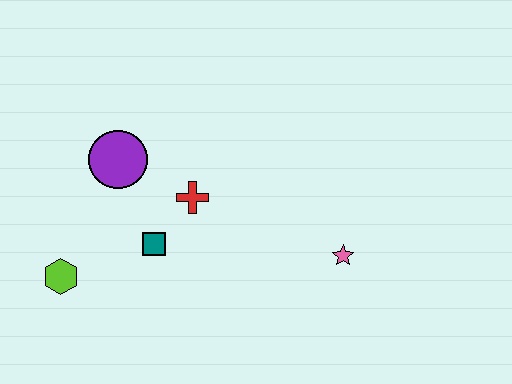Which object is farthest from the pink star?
The lime hexagon is farthest from the pink star.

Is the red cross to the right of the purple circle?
Yes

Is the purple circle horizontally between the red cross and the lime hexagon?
Yes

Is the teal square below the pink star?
No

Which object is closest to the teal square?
The red cross is closest to the teal square.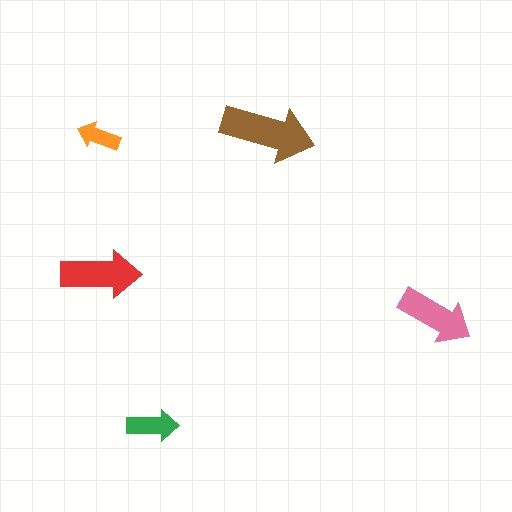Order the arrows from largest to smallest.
the brown one, the red one, the pink one, the green one, the orange one.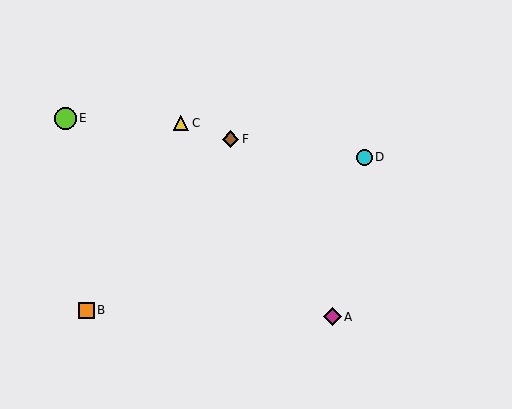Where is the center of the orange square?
The center of the orange square is at (87, 310).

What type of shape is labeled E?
Shape E is a lime circle.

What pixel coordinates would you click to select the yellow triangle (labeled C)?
Click at (181, 123) to select the yellow triangle C.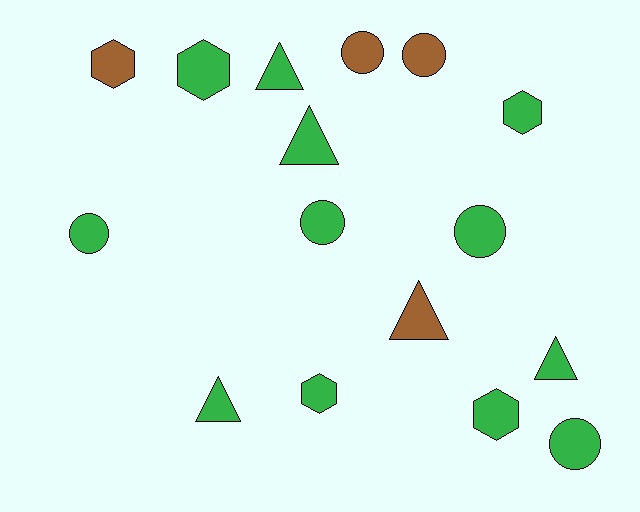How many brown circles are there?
There are 2 brown circles.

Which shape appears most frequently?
Circle, with 6 objects.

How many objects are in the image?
There are 16 objects.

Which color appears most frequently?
Green, with 12 objects.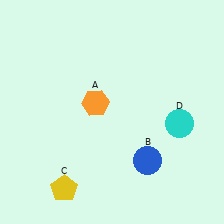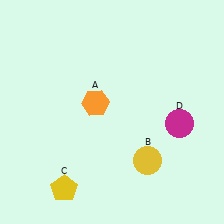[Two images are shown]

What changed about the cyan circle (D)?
In Image 1, D is cyan. In Image 2, it changed to magenta.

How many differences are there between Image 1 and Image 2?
There are 2 differences between the two images.